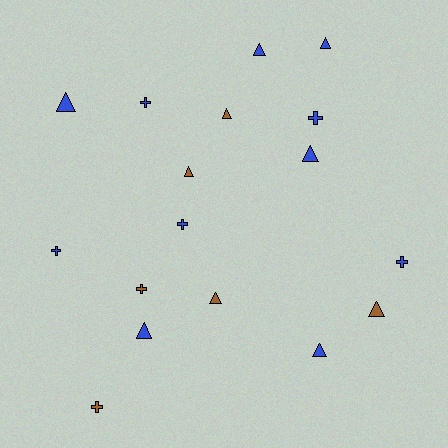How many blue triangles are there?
There are 6 blue triangles.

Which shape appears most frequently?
Triangle, with 10 objects.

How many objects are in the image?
There are 17 objects.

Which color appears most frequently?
Blue, with 11 objects.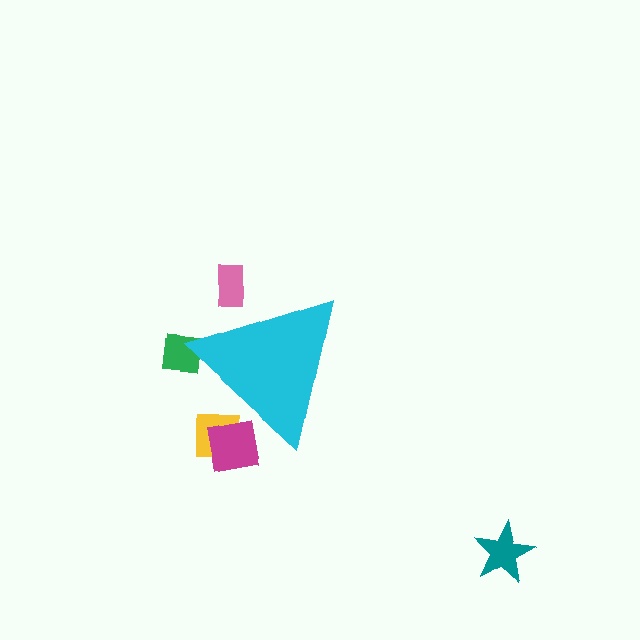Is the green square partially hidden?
Yes, the green square is partially hidden behind the cyan triangle.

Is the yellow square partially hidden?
Yes, the yellow square is partially hidden behind the cyan triangle.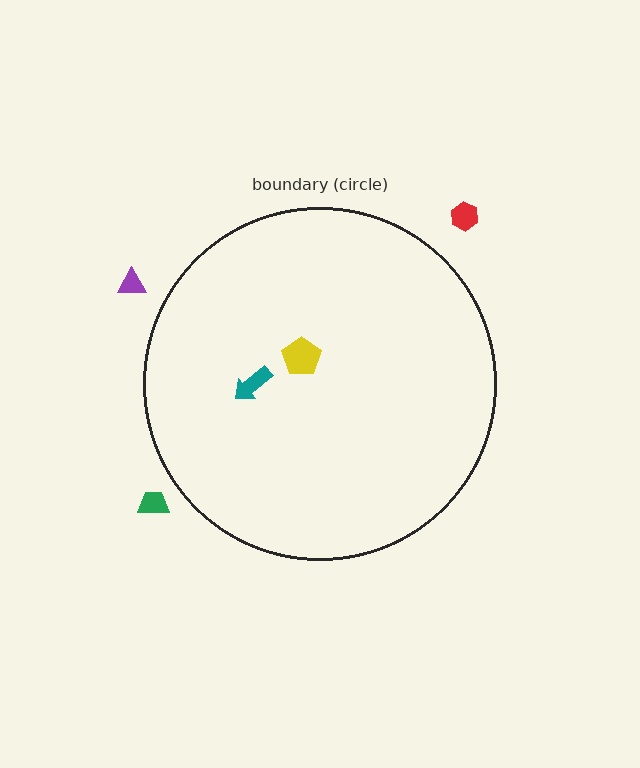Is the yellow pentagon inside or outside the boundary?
Inside.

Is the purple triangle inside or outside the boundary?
Outside.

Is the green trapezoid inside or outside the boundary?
Outside.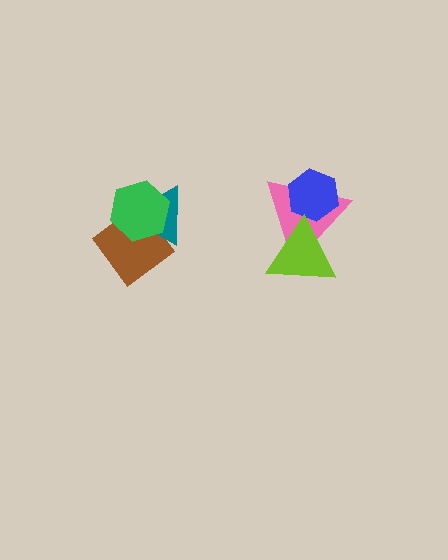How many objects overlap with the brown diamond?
2 objects overlap with the brown diamond.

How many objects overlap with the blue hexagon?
2 objects overlap with the blue hexagon.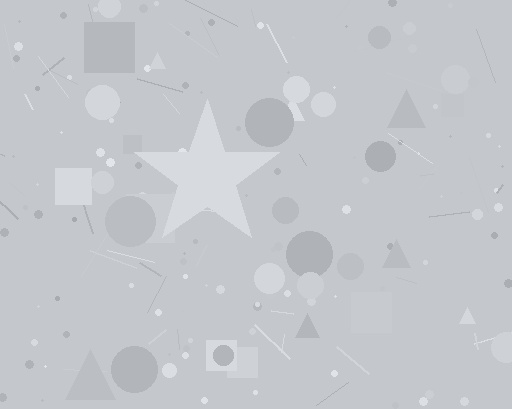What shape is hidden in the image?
A star is hidden in the image.